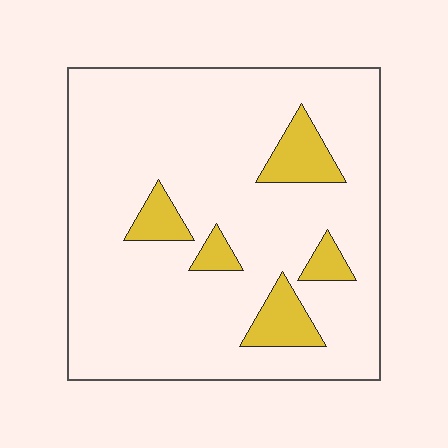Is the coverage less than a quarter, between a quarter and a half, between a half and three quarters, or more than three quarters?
Less than a quarter.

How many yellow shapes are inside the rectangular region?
5.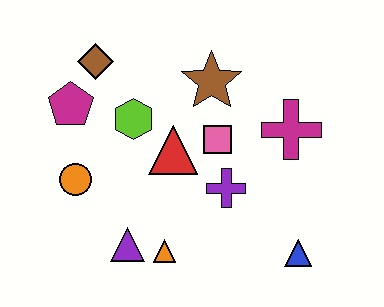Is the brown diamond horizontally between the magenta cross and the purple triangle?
No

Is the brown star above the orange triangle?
Yes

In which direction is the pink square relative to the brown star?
The pink square is below the brown star.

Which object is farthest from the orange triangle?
The brown diamond is farthest from the orange triangle.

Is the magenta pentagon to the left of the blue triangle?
Yes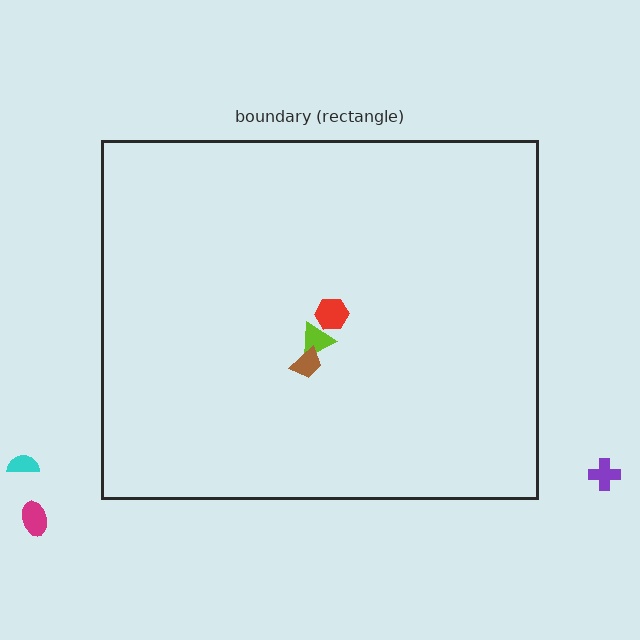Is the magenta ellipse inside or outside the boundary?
Outside.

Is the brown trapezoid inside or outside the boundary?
Inside.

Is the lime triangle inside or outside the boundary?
Inside.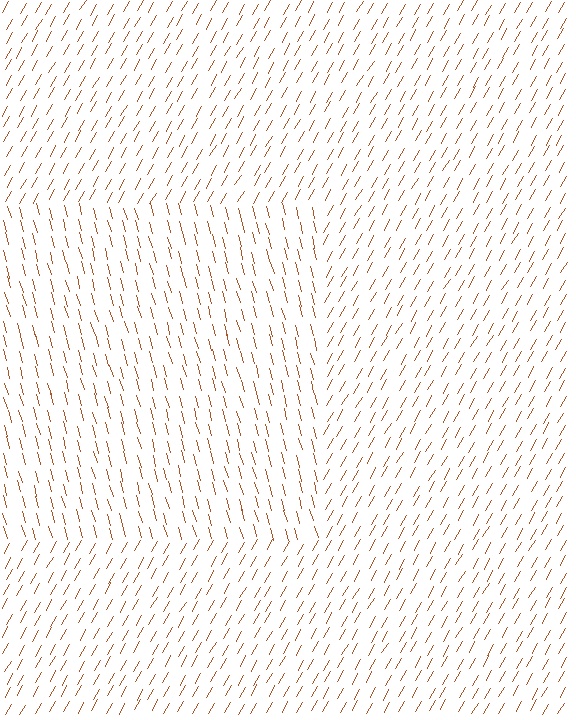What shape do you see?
I see a rectangle.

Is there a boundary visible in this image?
Yes, there is a texture boundary formed by a change in line orientation.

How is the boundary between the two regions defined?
The boundary is defined purely by a change in line orientation (approximately 45 degrees difference). All lines are the same color and thickness.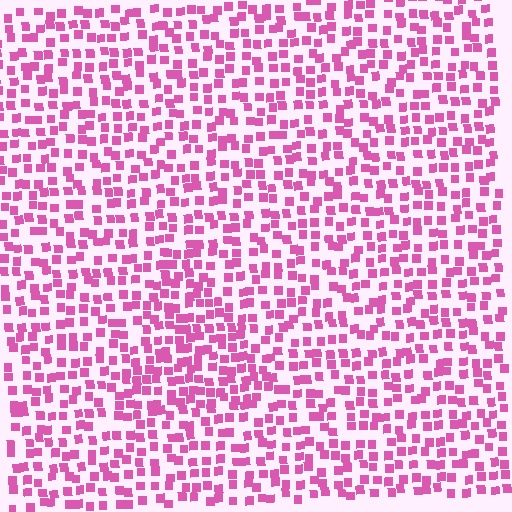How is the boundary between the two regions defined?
The boundary is defined by a change in element density (approximately 1.5x ratio). All elements are the same color, size, and shape.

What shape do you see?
I see a triangle.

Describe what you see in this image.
The image contains small pink elements arranged at two different densities. A triangle-shaped region is visible where the elements are more densely packed than the surrounding area.